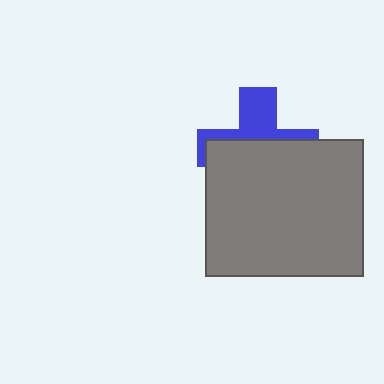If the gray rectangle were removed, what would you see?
You would see the complete blue cross.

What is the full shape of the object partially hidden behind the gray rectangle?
The partially hidden object is a blue cross.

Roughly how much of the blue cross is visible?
A small part of it is visible (roughly 39%).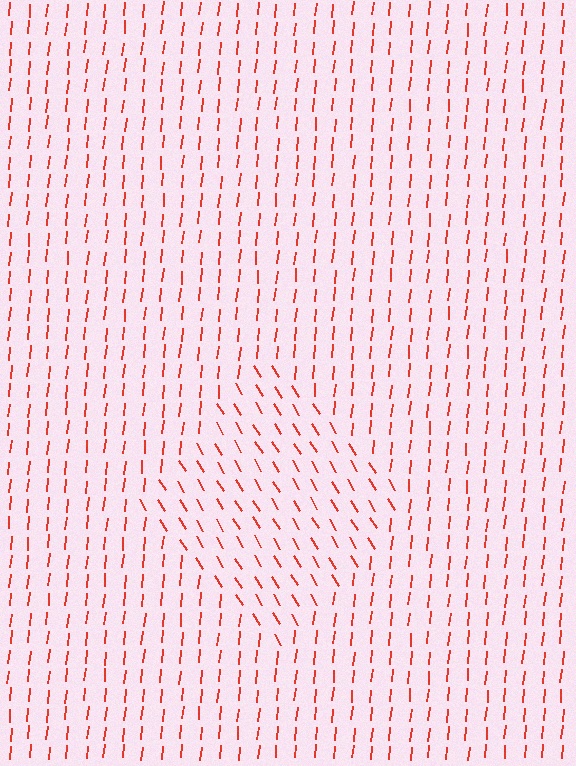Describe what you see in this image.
The image is filled with small red line segments. A diamond region in the image has lines oriented differently from the surrounding lines, creating a visible texture boundary.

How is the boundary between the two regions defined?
The boundary is defined purely by a change in line orientation (approximately 37 degrees difference). All lines are the same color and thickness.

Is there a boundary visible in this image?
Yes, there is a texture boundary formed by a change in line orientation.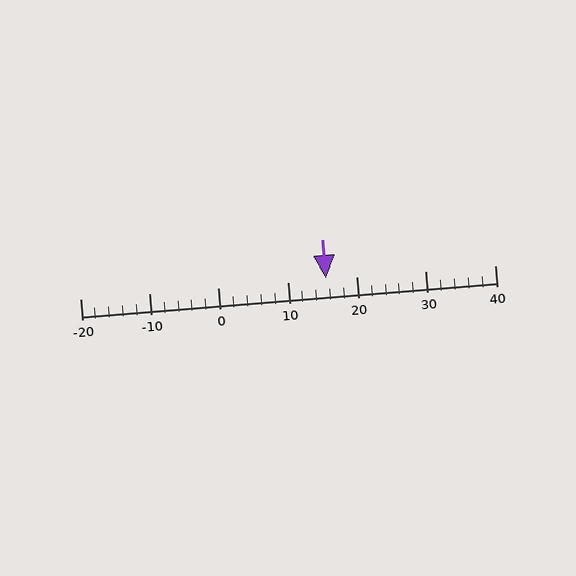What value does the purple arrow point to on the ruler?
The purple arrow points to approximately 16.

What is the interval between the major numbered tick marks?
The major tick marks are spaced 10 units apart.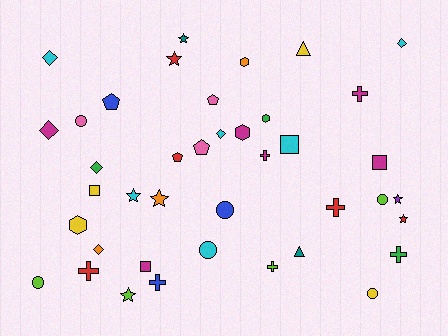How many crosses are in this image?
There are 7 crosses.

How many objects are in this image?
There are 40 objects.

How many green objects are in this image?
There are 3 green objects.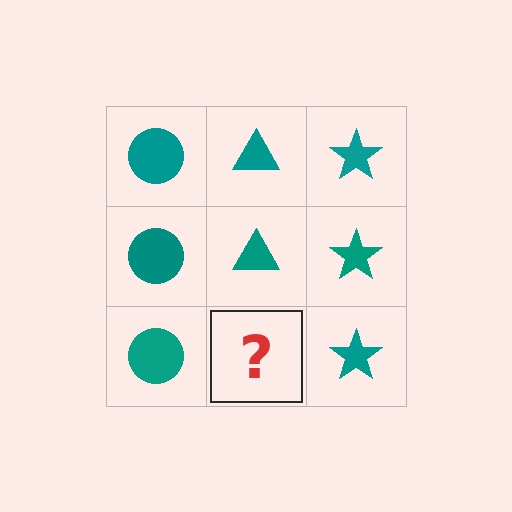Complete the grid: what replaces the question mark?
The question mark should be replaced with a teal triangle.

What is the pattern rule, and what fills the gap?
The rule is that each column has a consistent shape. The gap should be filled with a teal triangle.